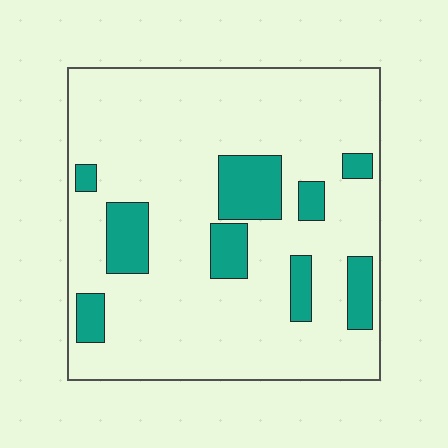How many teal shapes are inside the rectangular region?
9.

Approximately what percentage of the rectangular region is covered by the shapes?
Approximately 15%.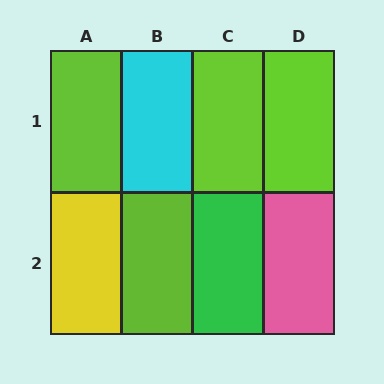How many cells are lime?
4 cells are lime.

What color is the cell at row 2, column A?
Yellow.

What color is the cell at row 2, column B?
Lime.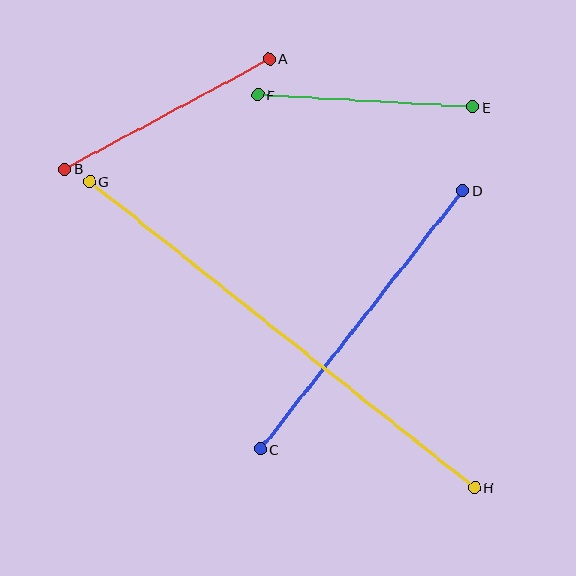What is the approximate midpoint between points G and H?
The midpoint is at approximately (282, 335) pixels.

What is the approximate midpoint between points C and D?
The midpoint is at approximately (362, 320) pixels.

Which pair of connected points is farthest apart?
Points G and H are farthest apart.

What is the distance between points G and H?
The distance is approximately 492 pixels.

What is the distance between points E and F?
The distance is approximately 216 pixels.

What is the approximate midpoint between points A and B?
The midpoint is at approximately (167, 114) pixels.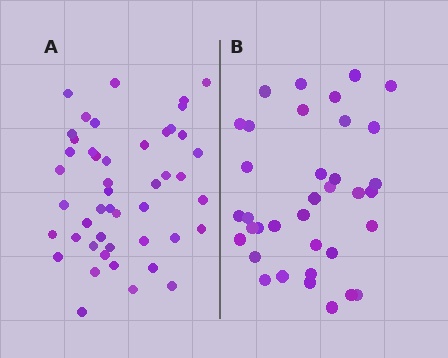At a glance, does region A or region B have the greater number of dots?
Region A (the left region) has more dots.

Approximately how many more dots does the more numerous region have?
Region A has roughly 12 or so more dots than region B.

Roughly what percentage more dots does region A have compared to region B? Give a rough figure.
About 30% more.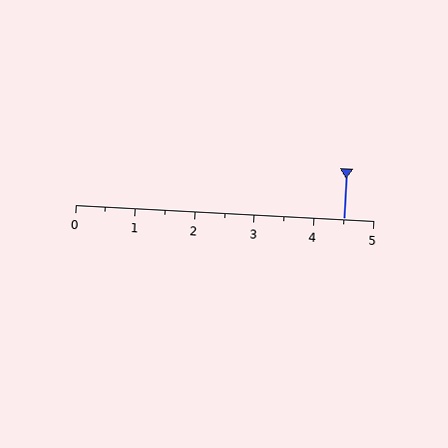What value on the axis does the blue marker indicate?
The marker indicates approximately 4.5.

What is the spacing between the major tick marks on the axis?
The major ticks are spaced 1 apart.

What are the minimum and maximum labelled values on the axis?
The axis runs from 0 to 5.